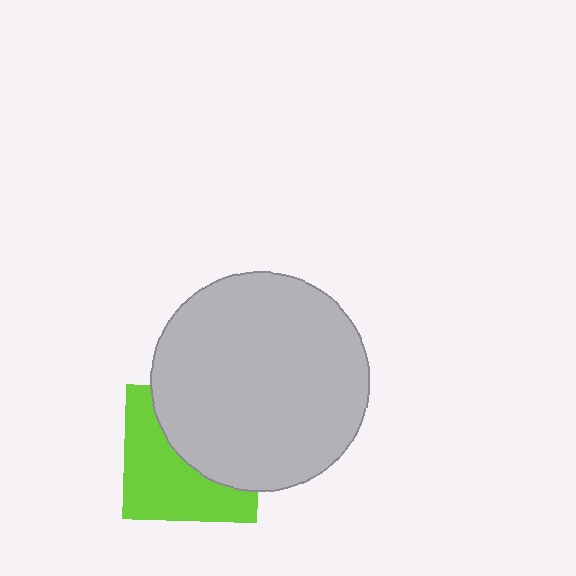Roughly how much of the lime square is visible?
About half of it is visible (roughly 51%).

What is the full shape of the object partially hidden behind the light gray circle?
The partially hidden object is a lime square.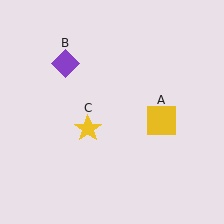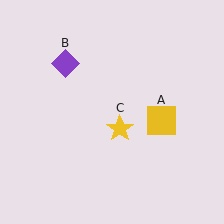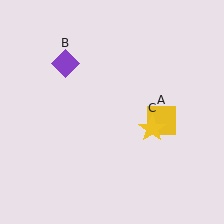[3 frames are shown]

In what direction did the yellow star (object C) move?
The yellow star (object C) moved right.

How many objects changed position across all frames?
1 object changed position: yellow star (object C).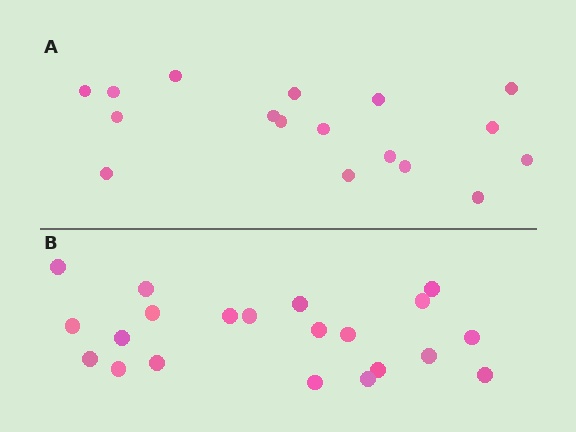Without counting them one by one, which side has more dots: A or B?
Region B (the bottom region) has more dots.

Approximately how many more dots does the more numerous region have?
Region B has about 4 more dots than region A.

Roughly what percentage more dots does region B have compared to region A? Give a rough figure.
About 25% more.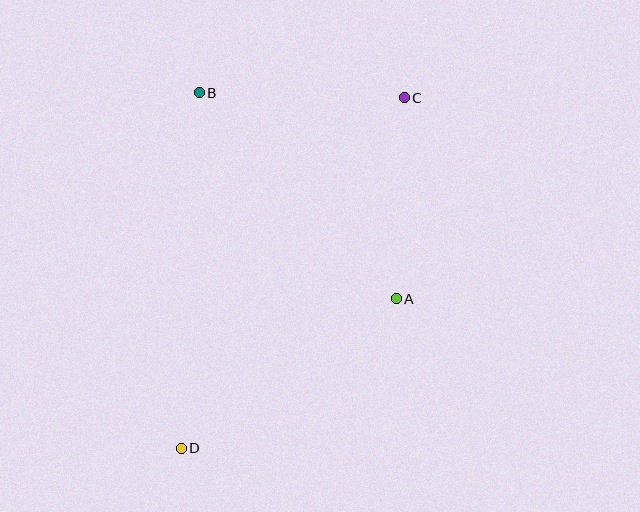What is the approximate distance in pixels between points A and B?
The distance between A and B is approximately 285 pixels.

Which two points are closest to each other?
Points A and C are closest to each other.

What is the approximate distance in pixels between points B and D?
The distance between B and D is approximately 356 pixels.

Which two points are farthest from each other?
Points C and D are farthest from each other.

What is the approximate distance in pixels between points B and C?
The distance between B and C is approximately 205 pixels.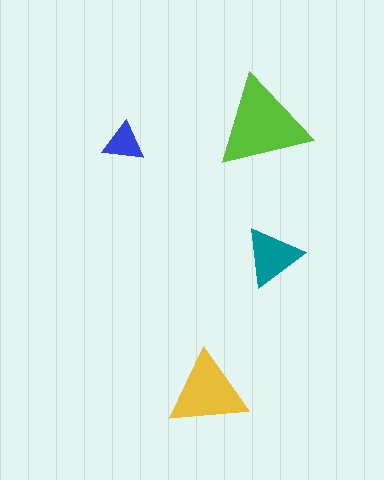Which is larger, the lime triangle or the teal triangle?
The lime one.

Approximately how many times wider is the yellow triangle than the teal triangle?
About 1.5 times wider.